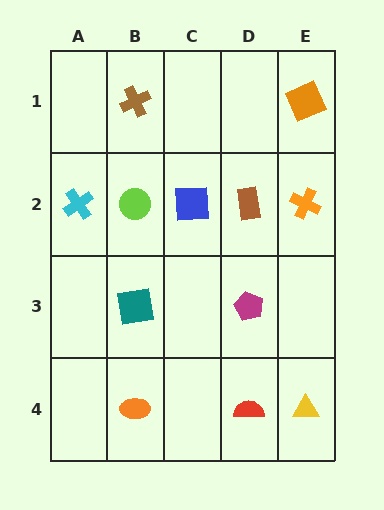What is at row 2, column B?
A lime circle.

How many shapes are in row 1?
2 shapes.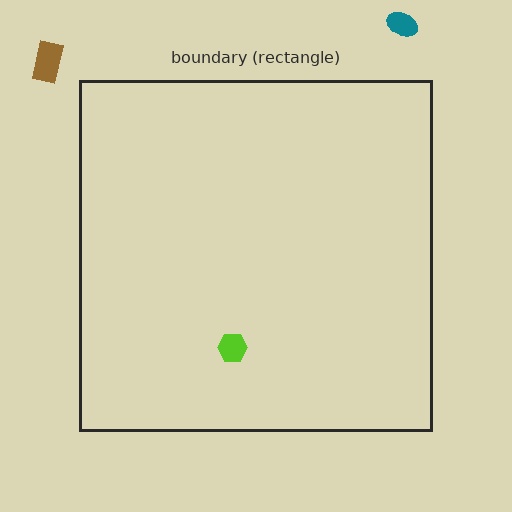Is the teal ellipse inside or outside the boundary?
Outside.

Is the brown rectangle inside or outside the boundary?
Outside.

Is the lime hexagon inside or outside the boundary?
Inside.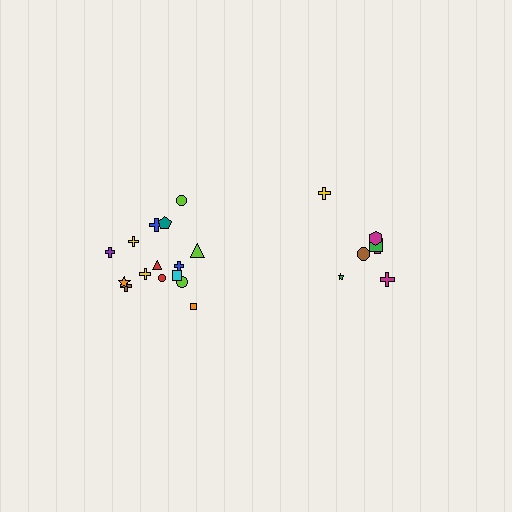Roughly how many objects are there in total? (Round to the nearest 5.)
Roughly 20 objects in total.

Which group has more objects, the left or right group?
The left group.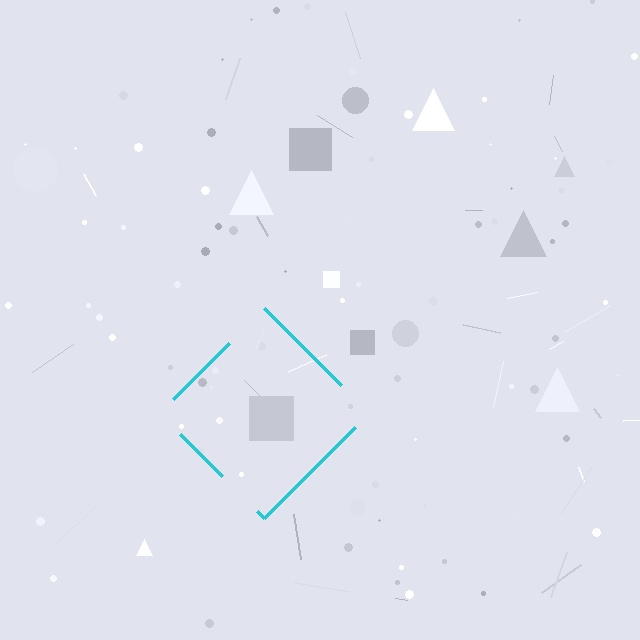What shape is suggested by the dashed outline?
The dashed outline suggests a diamond.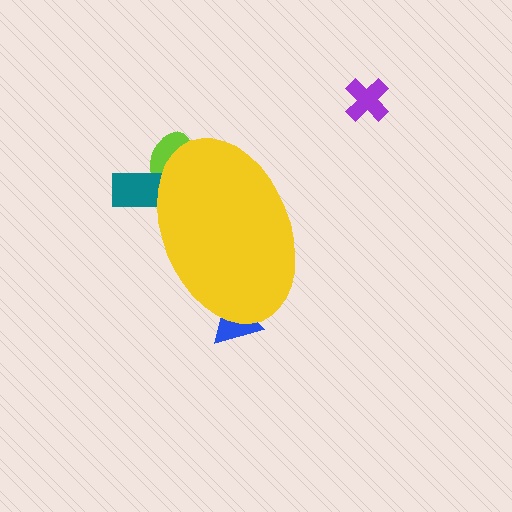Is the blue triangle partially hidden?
Yes, the blue triangle is partially hidden behind the yellow ellipse.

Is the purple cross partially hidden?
No, the purple cross is fully visible.